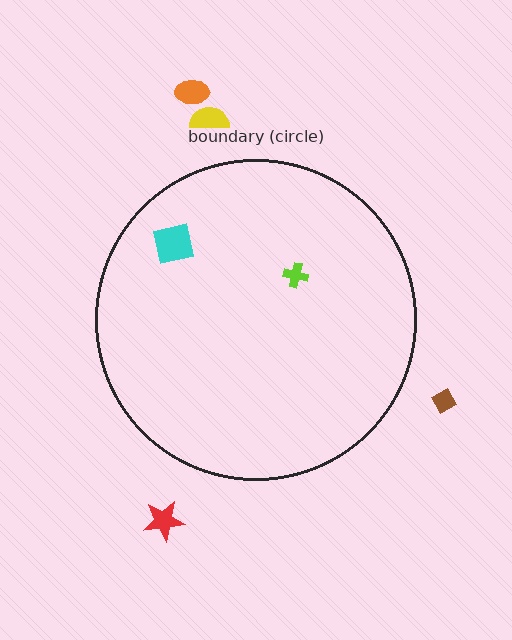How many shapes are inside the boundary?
2 inside, 4 outside.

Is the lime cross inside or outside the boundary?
Inside.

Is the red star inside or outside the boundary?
Outside.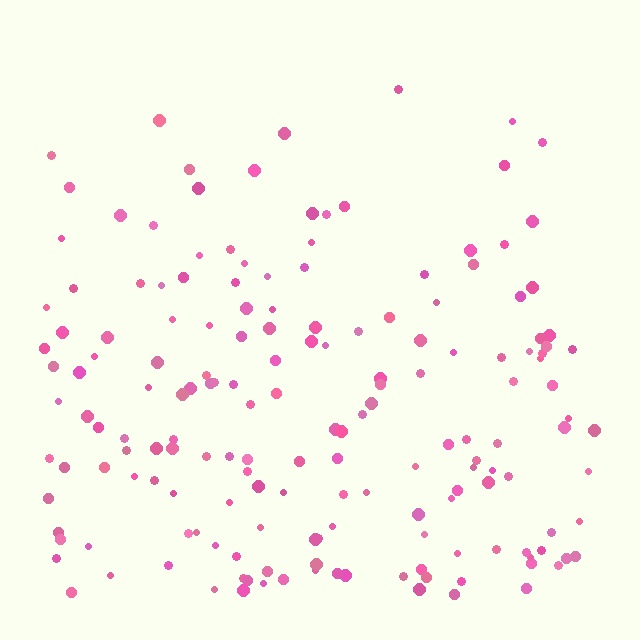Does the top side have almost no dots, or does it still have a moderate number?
Still a moderate number, just noticeably fewer than the bottom.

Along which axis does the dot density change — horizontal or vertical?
Vertical.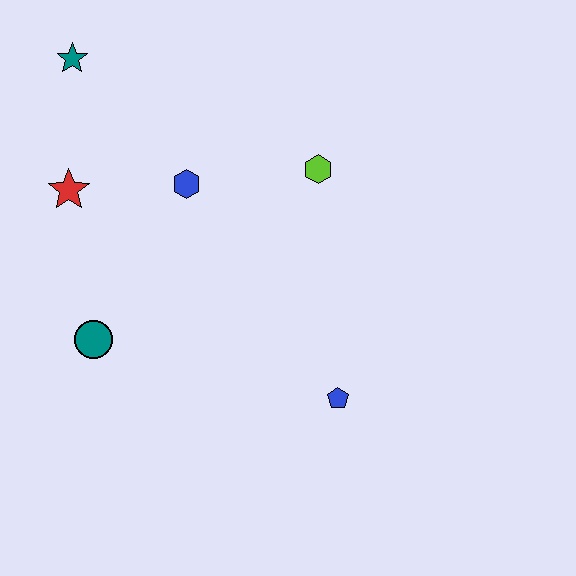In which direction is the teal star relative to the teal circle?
The teal star is above the teal circle.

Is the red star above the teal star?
No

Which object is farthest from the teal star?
The blue pentagon is farthest from the teal star.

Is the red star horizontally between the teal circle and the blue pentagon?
No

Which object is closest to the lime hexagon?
The blue hexagon is closest to the lime hexagon.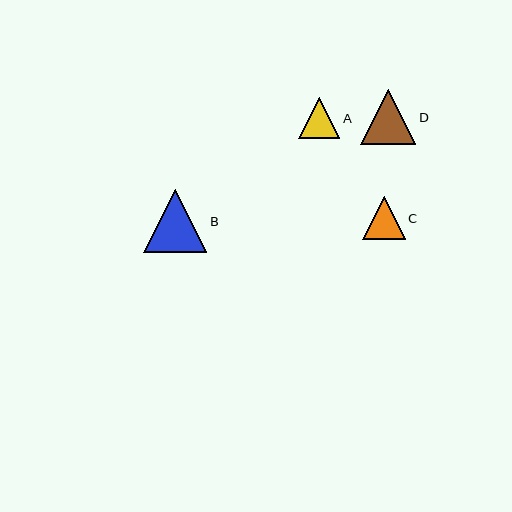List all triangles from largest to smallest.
From largest to smallest: B, D, C, A.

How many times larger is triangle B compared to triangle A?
Triangle B is approximately 1.5 times the size of triangle A.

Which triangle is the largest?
Triangle B is the largest with a size of approximately 63 pixels.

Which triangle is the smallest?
Triangle A is the smallest with a size of approximately 41 pixels.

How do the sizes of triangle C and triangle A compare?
Triangle C and triangle A are approximately the same size.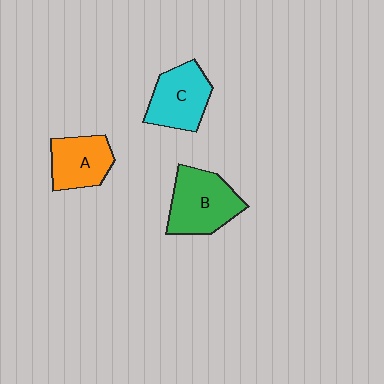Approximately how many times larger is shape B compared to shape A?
Approximately 1.3 times.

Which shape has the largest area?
Shape B (green).